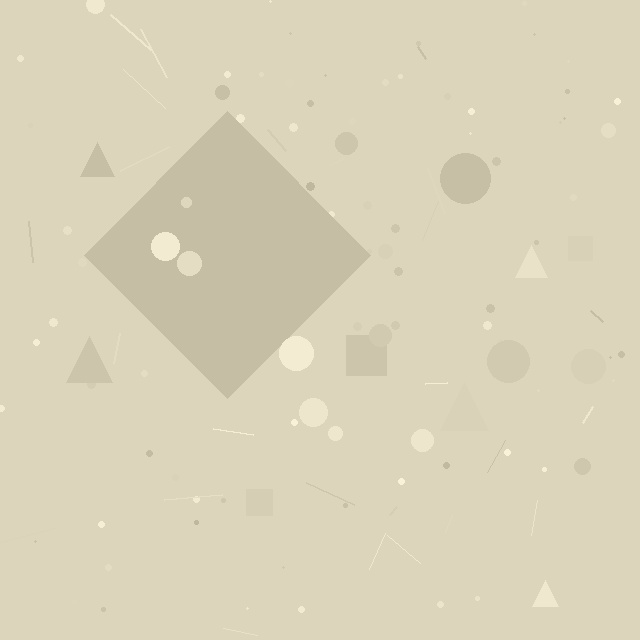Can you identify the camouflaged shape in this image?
The camouflaged shape is a diamond.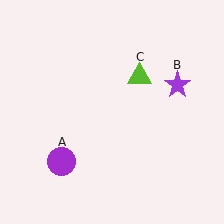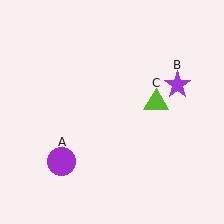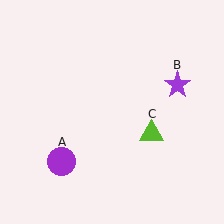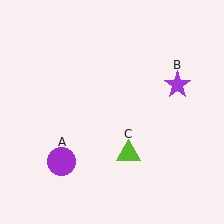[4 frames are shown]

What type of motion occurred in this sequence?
The lime triangle (object C) rotated clockwise around the center of the scene.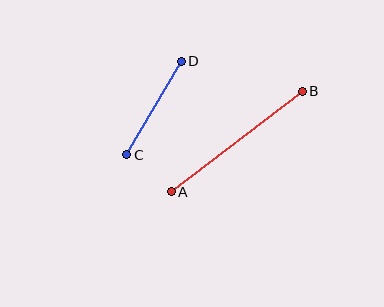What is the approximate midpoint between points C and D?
The midpoint is at approximately (154, 108) pixels.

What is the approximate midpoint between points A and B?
The midpoint is at approximately (237, 142) pixels.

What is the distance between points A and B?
The distance is approximately 165 pixels.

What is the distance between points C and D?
The distance is approximately 108 pixels.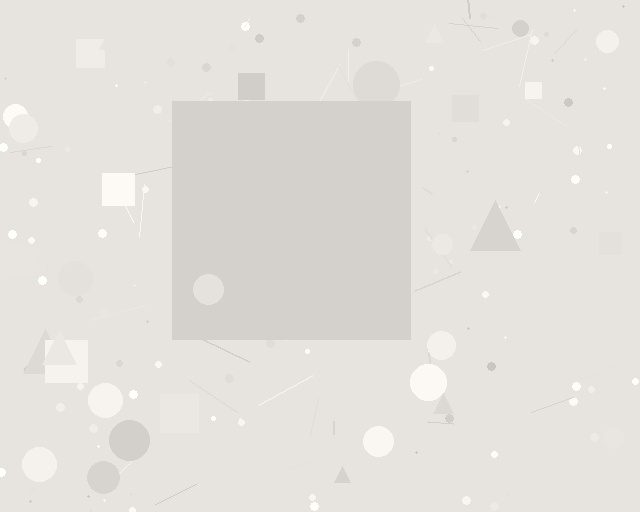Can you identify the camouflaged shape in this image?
The camouflaged shape is a square.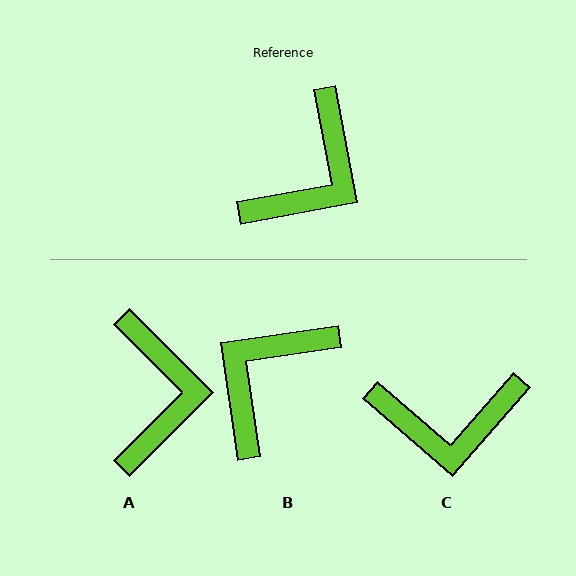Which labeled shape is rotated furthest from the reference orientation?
B, about 178 degrees away.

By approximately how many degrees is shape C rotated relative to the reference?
Approximately 52 degrees clockwise.